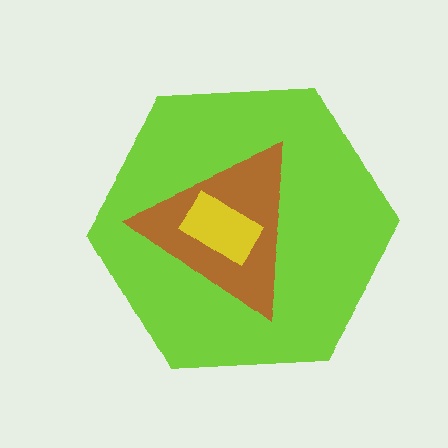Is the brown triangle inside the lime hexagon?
Yes.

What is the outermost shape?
The lime hexagon.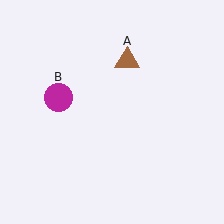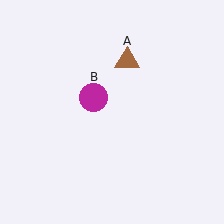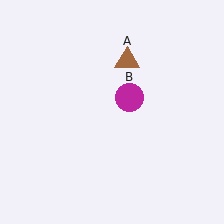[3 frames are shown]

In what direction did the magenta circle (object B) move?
The magenta circle (object B) moved right.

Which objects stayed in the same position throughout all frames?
Brown triangle (object A) remained stationary.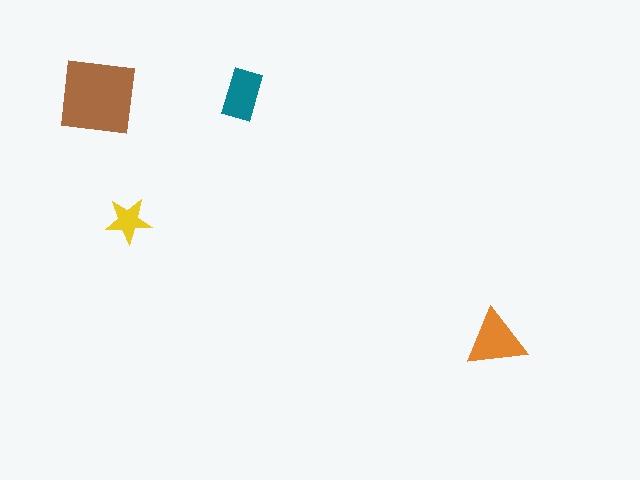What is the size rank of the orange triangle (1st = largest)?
2nd.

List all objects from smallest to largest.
The yellow star, the teal rectangle, the orange triangle, the brown square.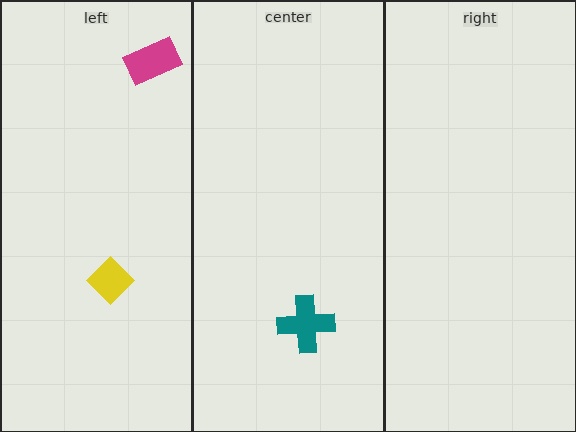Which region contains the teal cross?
The center region.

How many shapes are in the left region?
2.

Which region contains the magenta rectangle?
The left region.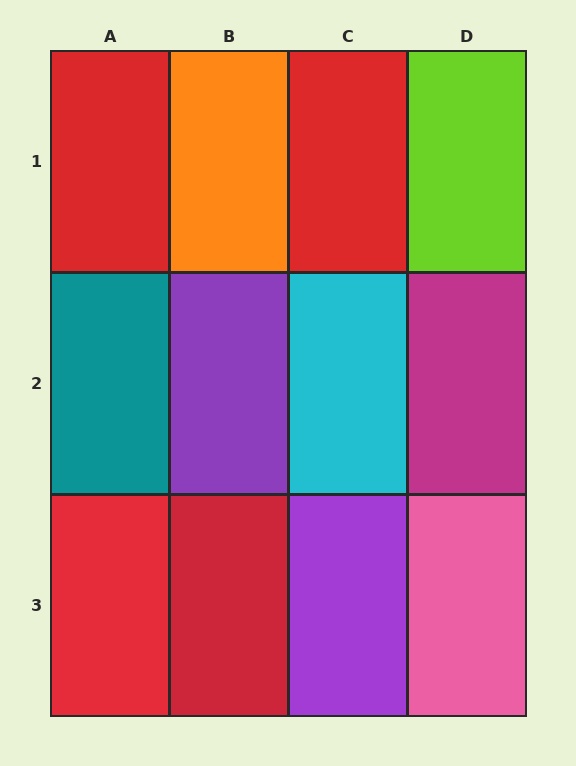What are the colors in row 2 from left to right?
Teal, purple, cyan, magenta.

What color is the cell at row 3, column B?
Red.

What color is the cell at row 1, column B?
Orange.